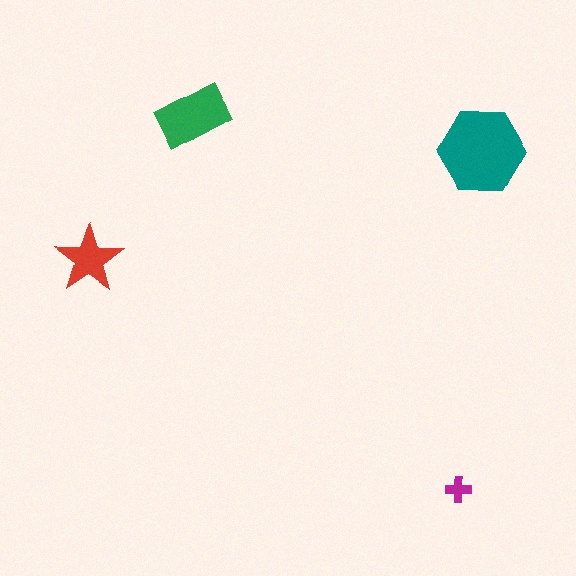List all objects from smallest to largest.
The magenta cross, the red star, the green rectangle, the teal hexagon.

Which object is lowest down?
The magenta cross is bottommost.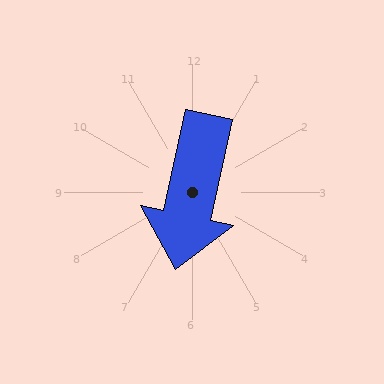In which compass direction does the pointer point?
South.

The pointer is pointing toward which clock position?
Roughly 6 o'clock.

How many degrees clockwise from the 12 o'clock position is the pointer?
Approximately 192 degrees.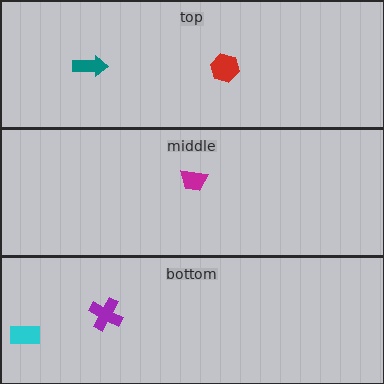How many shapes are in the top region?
2.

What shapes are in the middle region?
The magenta trapezoid.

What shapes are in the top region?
The red hexagon, the teal arrow.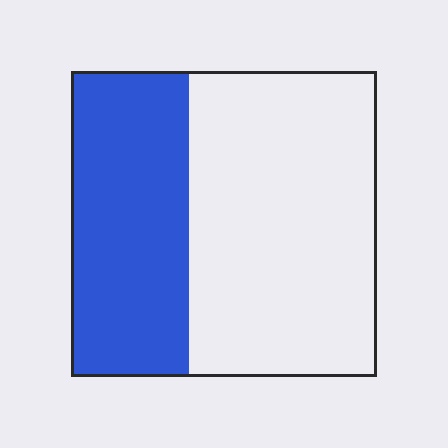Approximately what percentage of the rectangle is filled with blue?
Approximately 40%.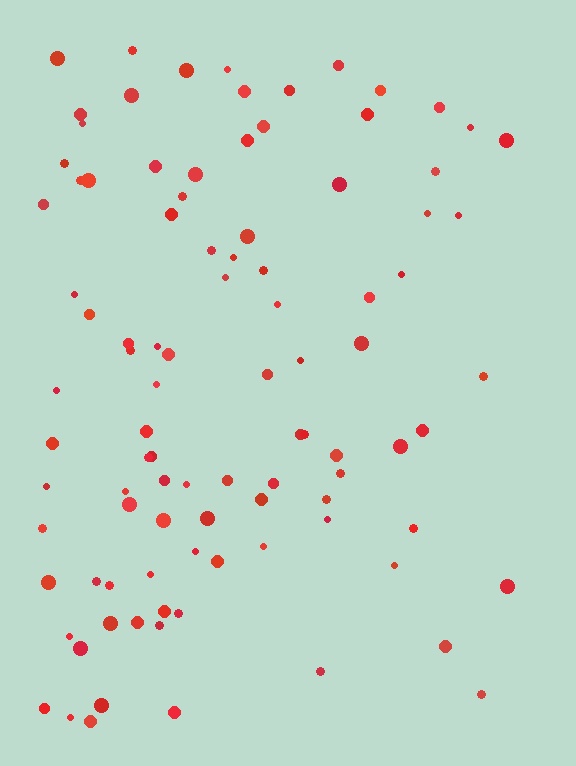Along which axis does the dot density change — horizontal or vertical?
Horizontal.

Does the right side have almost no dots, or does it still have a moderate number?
Still a moderate number, just noticeably fewer than the left.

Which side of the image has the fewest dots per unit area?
The right.